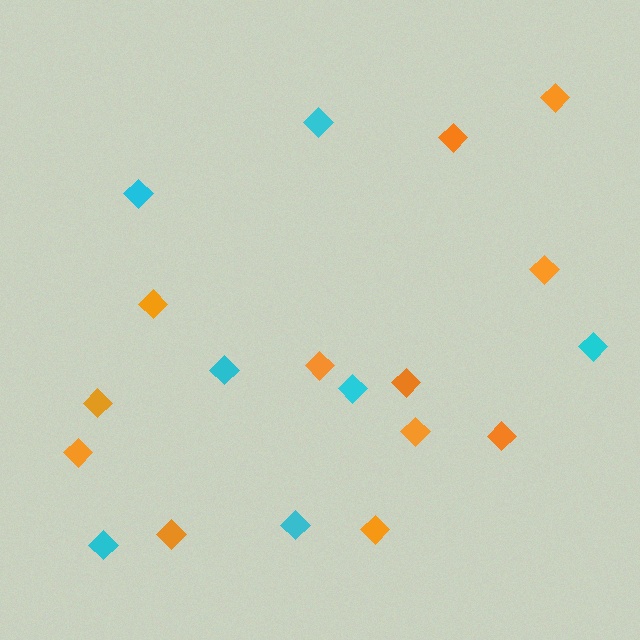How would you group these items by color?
There are 2 groups: one group of orange diamonds (12) and one group of cyan diamonds (7).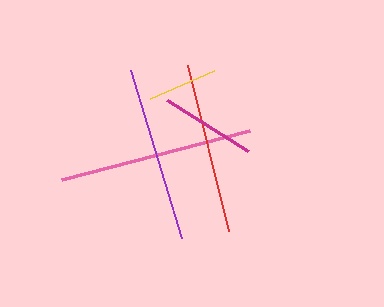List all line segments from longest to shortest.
From longest to shortest: pink, purple, red, magenta, yellow.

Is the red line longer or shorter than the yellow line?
The red line is longer than the yellow line.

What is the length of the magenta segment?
The magenta segment is approximately 96 pixels long.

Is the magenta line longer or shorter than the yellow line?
The magenta line is longer than the yellow line.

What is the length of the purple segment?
The purple segment is approximately 176 pixels long.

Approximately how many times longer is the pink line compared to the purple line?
The pink line is approximately 1.1 times the length of the purple line.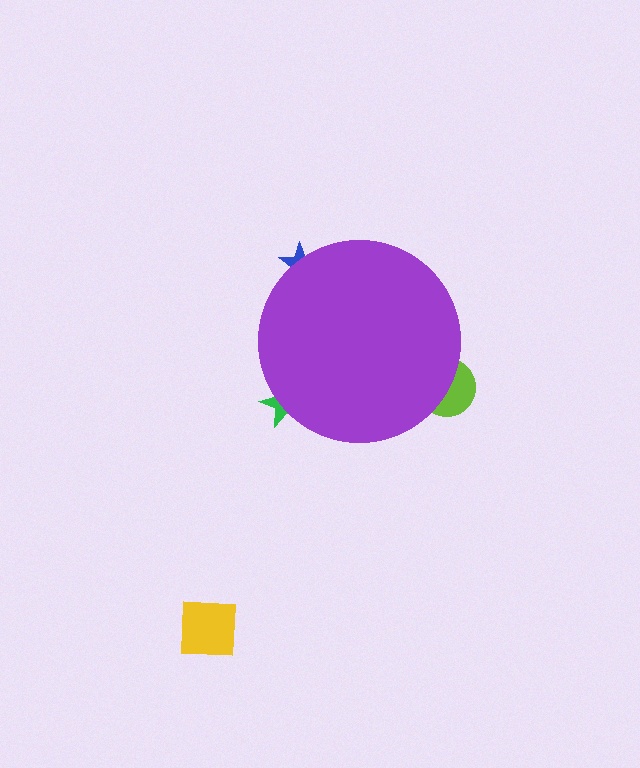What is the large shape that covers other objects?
A purple circle.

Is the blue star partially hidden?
Yes, the blue star is partially hidden behind the purple circle.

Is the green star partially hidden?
Yes, the green star is partially hidden behind the purple circle.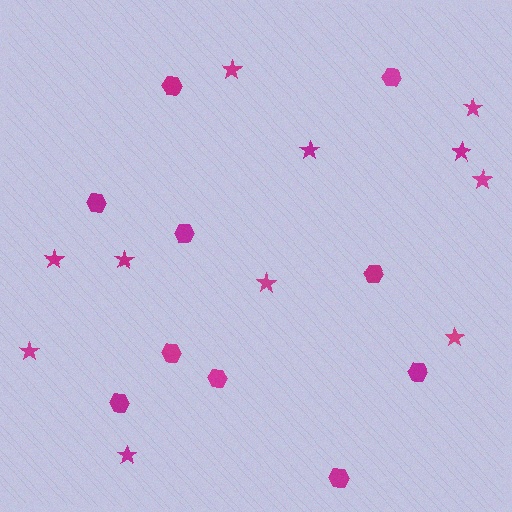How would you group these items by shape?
There are 2 groups: one group of stars (11) and one group of hexagons (10).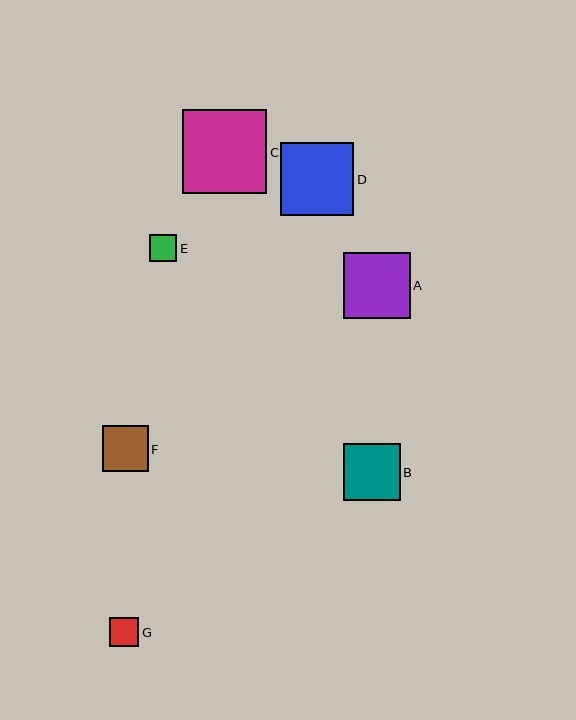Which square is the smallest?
Square E is the smallest with a size of approximately 27 pixels.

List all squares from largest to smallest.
From largest to smallest: C, D, A, B, F, G, E.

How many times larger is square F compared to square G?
Square F is approximately 1.6 times the size of square G.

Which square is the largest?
Square C is the largest with a size of approximately 85 pixels.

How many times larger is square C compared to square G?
Square C is approximately 2.9 times the size of square G.